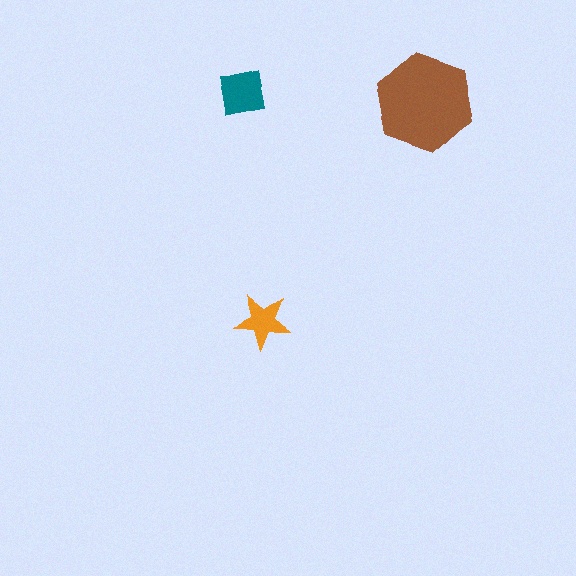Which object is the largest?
The brown hexagon.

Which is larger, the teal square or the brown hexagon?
The brown hexagon.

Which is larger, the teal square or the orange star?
The teal square.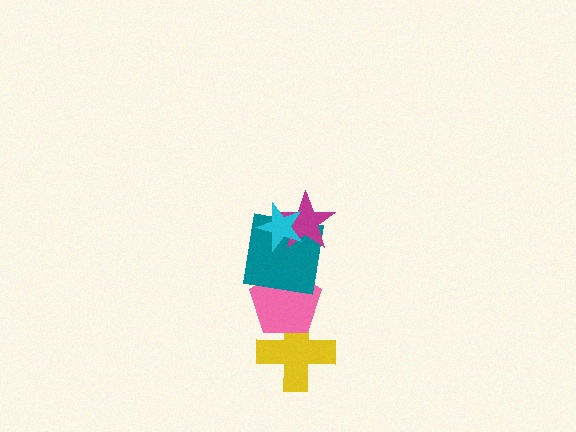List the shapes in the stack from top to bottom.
From top to bottom: the cyan star, the magenta star, the teal square, the pink pentagon, the yellow cross.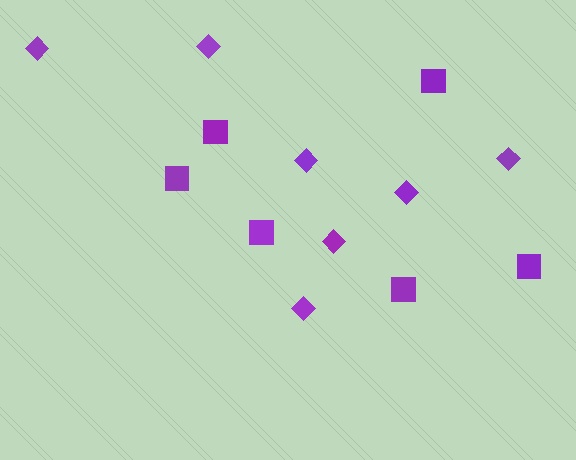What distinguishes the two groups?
There are 2 groups: one group of squares (6) and one group of diamonds (7).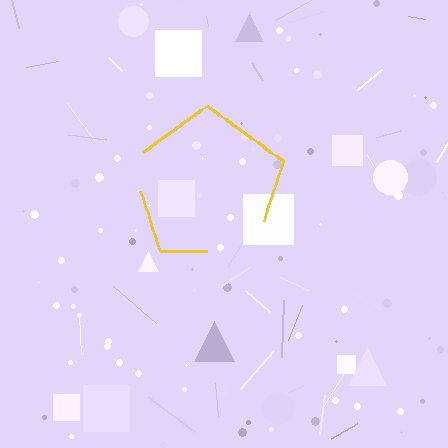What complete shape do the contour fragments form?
The contour fragments form a pentagon.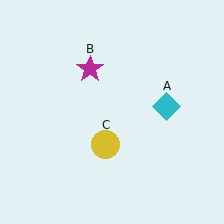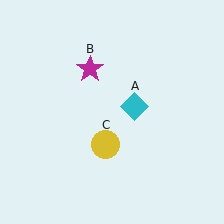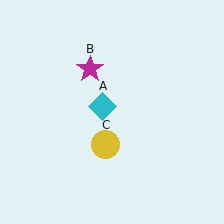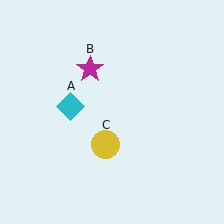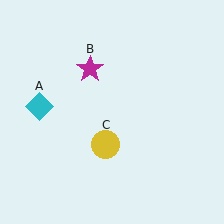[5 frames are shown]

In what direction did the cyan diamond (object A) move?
The cyan diamond (object A) moved left.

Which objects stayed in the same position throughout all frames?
Magenta star (object B) and yellow circle (object C) remained stationary.